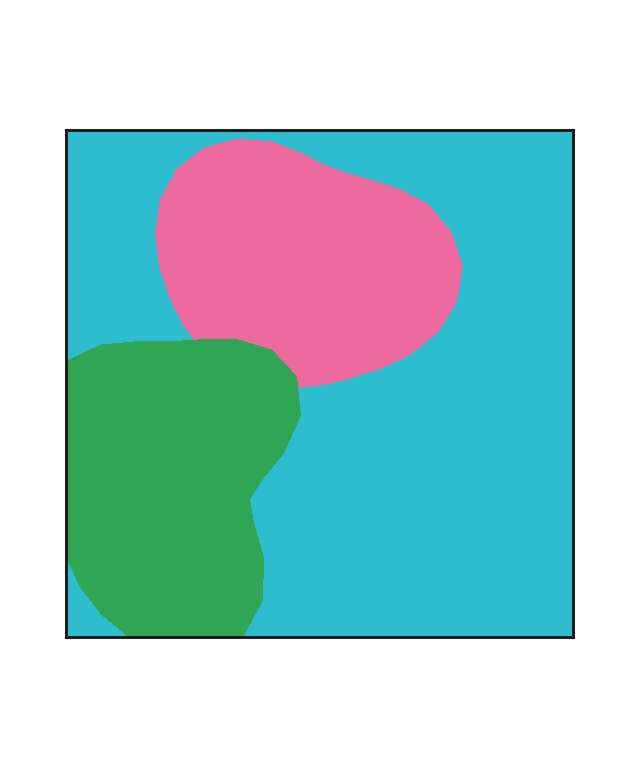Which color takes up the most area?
Cyan, at roughly 55%.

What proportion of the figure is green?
Green takes up about one quarter (1/4) of the figure.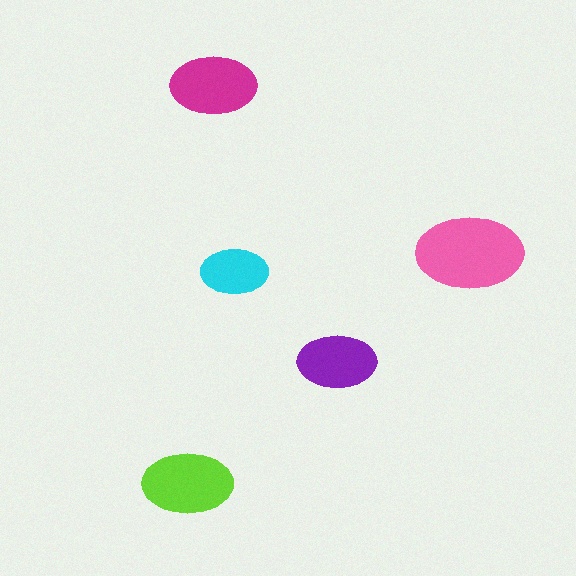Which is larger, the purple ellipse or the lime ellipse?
The lime one.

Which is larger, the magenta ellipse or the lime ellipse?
The lime one.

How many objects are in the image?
There are 5 objects in the image.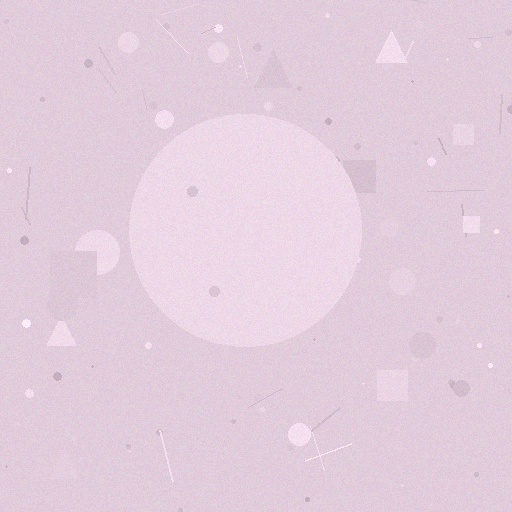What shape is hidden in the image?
A circle is hidden in the image.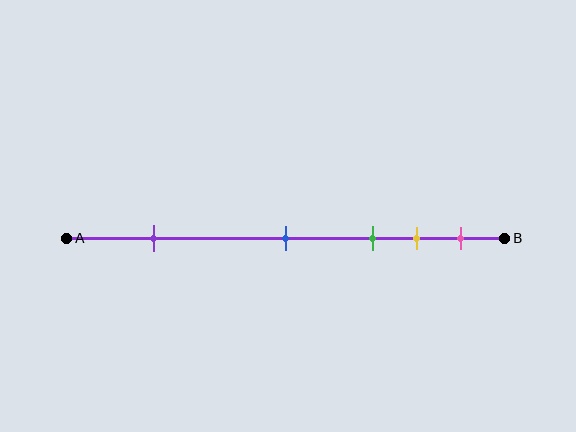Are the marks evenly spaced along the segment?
No, the marks are not evenly spaced.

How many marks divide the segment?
There are 5 marks dividing the segment.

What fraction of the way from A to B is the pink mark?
The pink mark is approximately 90% (0.9) of the way from A to B.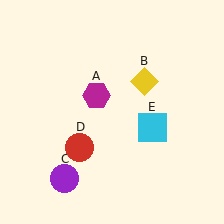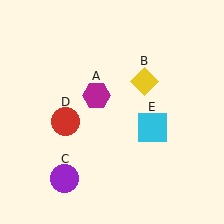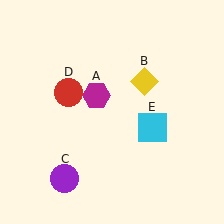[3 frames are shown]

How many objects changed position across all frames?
1 object changed position: red circle (object D).